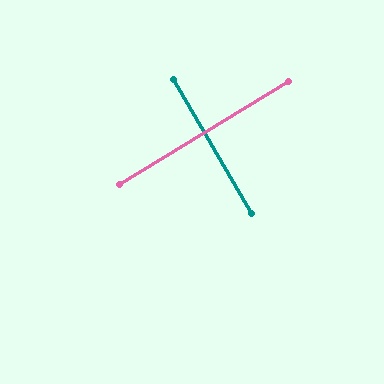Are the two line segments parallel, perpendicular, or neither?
Perpendicular — they meet at approximately 89°.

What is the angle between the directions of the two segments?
Approximately 89 degrees.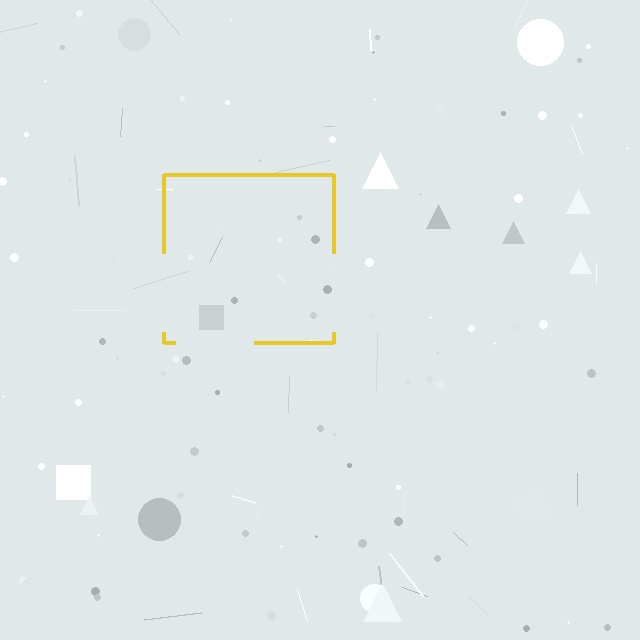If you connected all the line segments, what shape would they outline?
They would outline a square.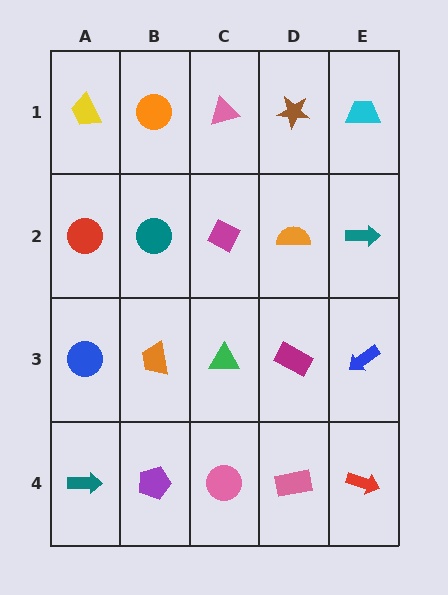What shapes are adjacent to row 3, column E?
A teal arrow (row 2, column E), a red arrow (row 4, column E), a magenta rectangle (row 3, column D).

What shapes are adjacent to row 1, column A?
A red circle (row 2, column A), an orange circle (row 1, column B).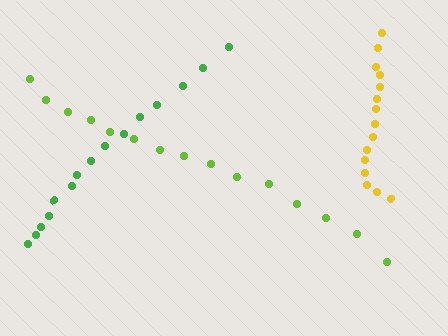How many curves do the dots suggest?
There are 3 distinct paths.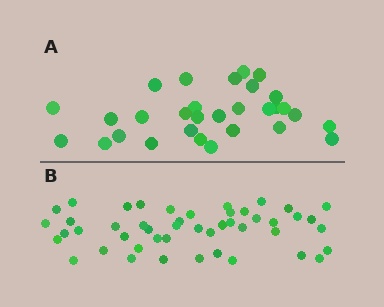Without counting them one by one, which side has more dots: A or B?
Region B (the bottom region) has more dots.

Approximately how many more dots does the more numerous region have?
Region B has approximately 15 more dots than region A.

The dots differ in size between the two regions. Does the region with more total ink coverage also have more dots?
No. Region A has more total ink coverage because its dots are larger, but region B actually contains more individual dots. Total area can be misleading — the number of items is what matters here.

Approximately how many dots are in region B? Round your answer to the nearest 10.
About 50 dots. (The exact count is 47, which rounds to 50.)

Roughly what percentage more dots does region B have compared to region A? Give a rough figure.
About 55% more.